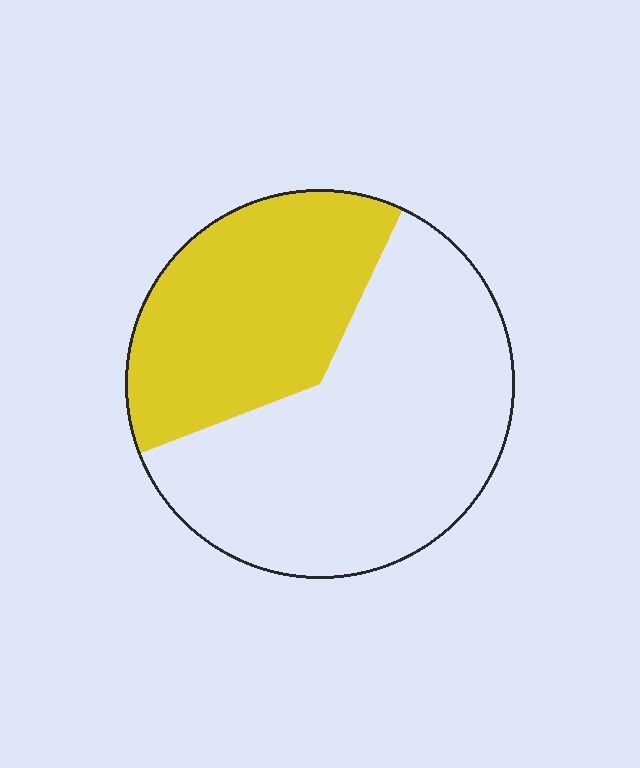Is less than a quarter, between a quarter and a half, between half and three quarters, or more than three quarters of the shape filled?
Between a quarter and a half.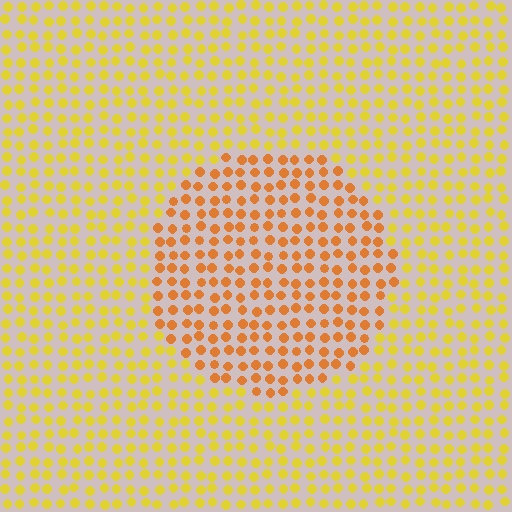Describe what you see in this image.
The image is filled with small yellow elements in a uniform arrangement. A circle-shaped region is visible where the elements are tinted to a slightly different hue, forming a subtle color boundary.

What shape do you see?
I see a circle.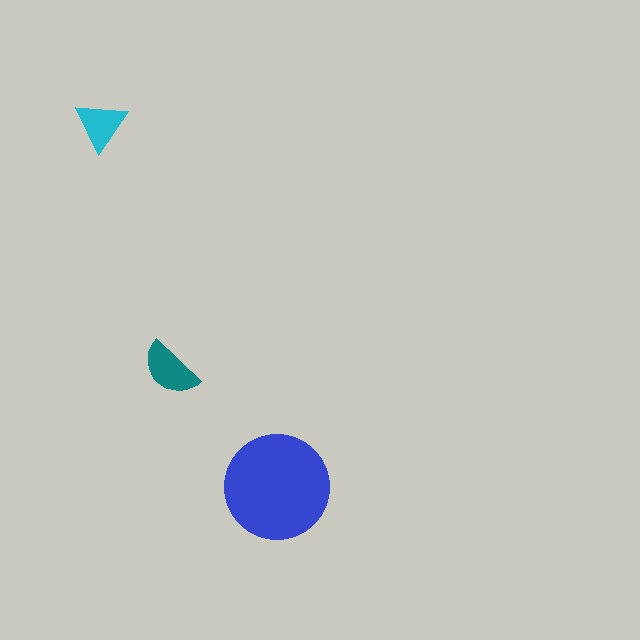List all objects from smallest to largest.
The cyan triangle, the teal semicircle, the blue circle.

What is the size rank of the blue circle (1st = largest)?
1st.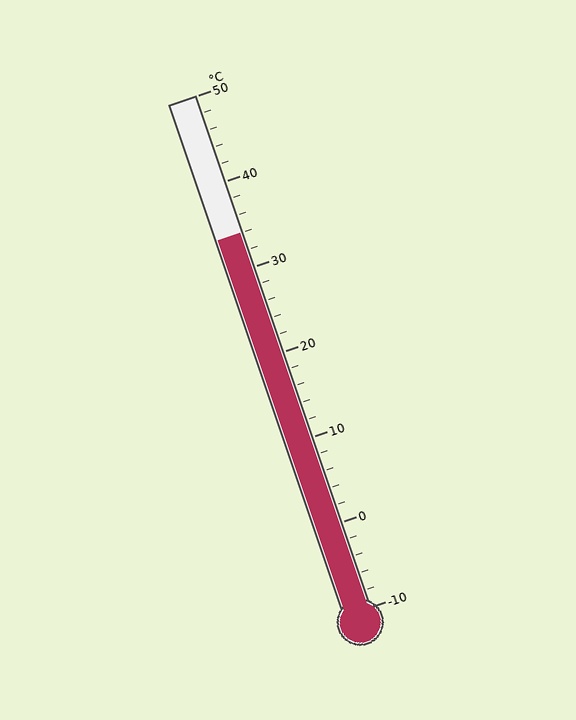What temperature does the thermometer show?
The thermometer shows approximately 34°C.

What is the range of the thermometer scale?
The thermometer scale ranges from -10°C to 50°C.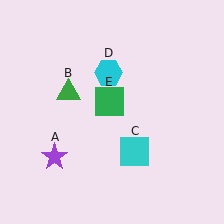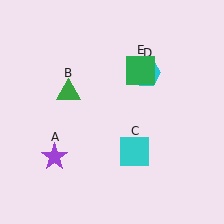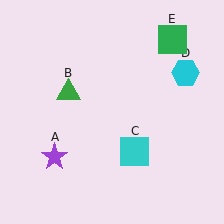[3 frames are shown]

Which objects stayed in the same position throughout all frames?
Purple star (object A) and green triangle (object B) and cyan square (object C) remained stationary.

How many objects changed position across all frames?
2 objects changed position: cyan hexagon (object D), green square (object E).